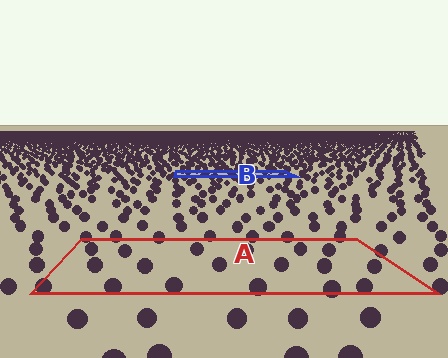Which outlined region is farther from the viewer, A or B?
Region B is farther from the viewer — the texture elements inside it appear smaller and more densely packed.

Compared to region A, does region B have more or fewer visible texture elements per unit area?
Region B has more texture elements per unit area — they are packed more densely because it is farther away.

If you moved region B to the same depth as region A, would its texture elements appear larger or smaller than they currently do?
They would appear larger. At a closer depth, the same texture elements are projected at a bigger on-screen size.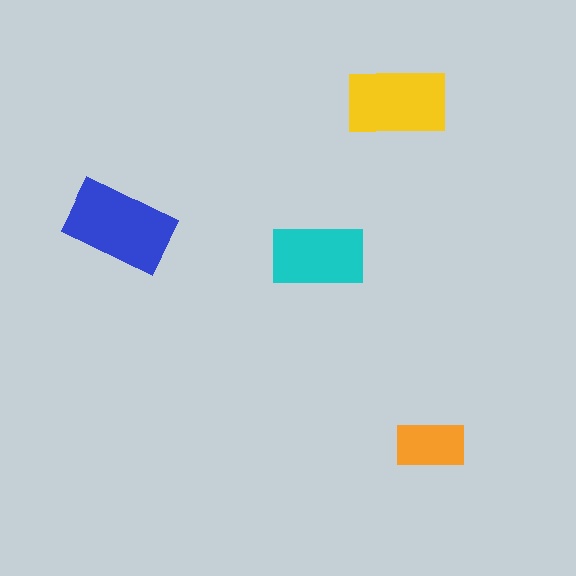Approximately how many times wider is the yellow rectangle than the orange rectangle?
About 1.5 times wider.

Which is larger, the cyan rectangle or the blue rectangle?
The blue one.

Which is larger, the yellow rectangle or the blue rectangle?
The blue one.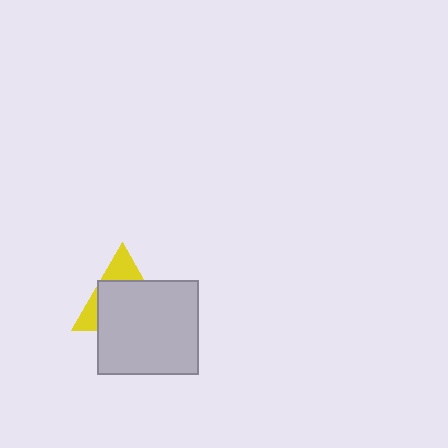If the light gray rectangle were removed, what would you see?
You would see the complete yellow triangle.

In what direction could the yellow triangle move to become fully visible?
The yellow triangle could move up. That would shift it out from behind the light gray rectangle entirely.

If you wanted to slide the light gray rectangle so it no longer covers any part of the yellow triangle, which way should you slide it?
Slide it down — that is the most direct way to separate the two shapes.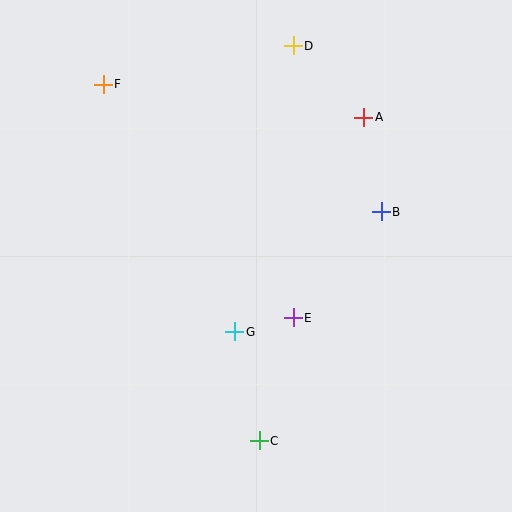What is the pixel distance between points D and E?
The distance between D and E is 272 pixels.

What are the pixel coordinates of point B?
Point B is at (381, 212).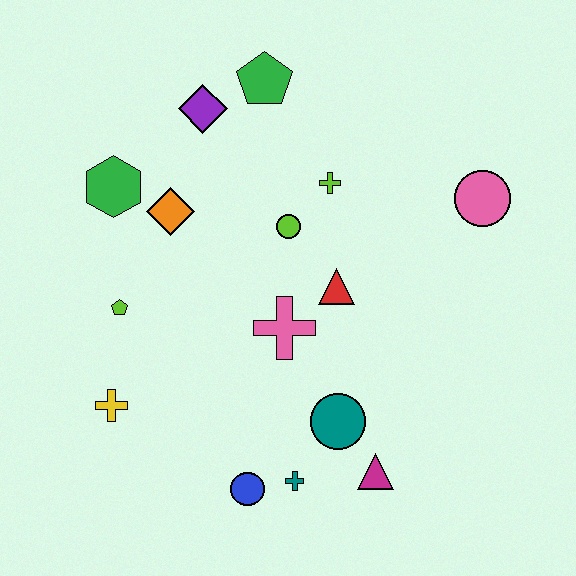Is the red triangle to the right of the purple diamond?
Yes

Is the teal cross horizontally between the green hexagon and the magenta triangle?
Yes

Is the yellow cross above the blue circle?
Yes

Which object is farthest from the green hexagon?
The magenta triangle is farthest from the green hexagon.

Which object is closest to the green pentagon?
The purple diamond is closest to the green pentagon.